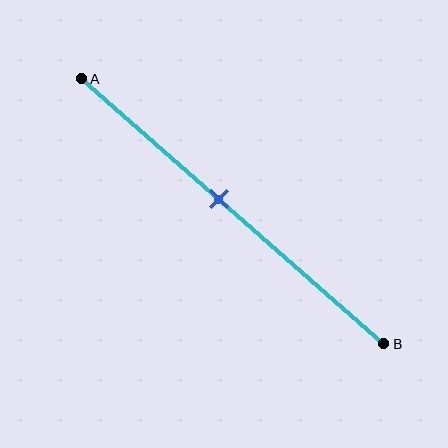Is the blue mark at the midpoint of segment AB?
No, the mark is at about 45% from A, not at the 50% midpoint.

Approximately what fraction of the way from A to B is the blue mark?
The blue mark is approximately 45% of the way from A to B.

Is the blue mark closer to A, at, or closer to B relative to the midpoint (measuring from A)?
The blue mark is closer to point A than the midpoint of segment AB.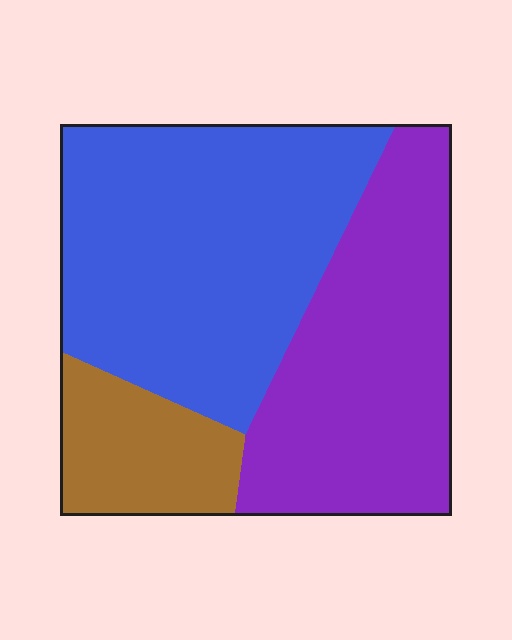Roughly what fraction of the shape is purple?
Purple takes up about three eighths (3/8) of the shape.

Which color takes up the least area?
Brown, at roughly 15%.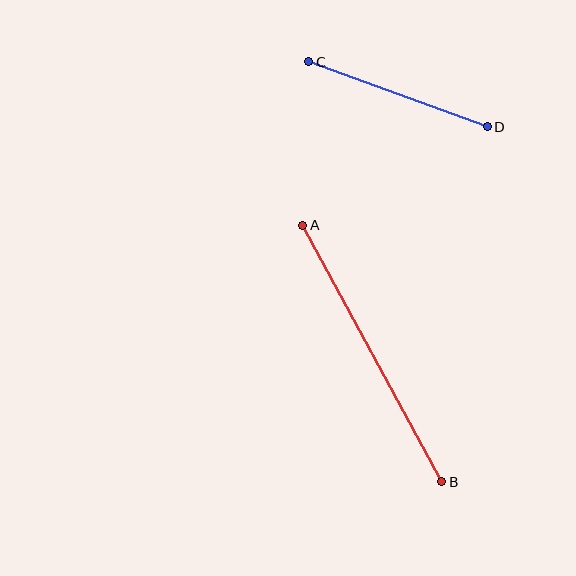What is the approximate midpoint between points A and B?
The midpoint is at approximately (372, 354) pixels.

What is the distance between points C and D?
The distance is approximately 190 pixels.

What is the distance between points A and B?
The distance is approximately 291 pixels.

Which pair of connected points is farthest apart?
Points A and B are farthest apart.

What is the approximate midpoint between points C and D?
The midpoint is at approximately (398, 94) pixels.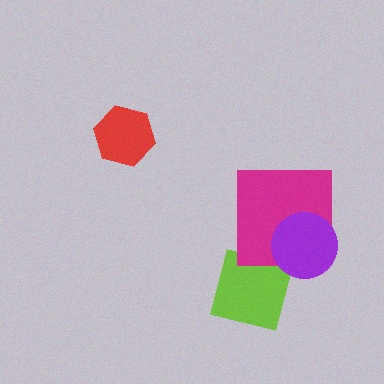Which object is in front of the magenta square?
The purple circle is in front of the magenta square.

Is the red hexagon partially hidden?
No, no other shape covers it.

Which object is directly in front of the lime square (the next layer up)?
The magenta square is directly in front of the lime square.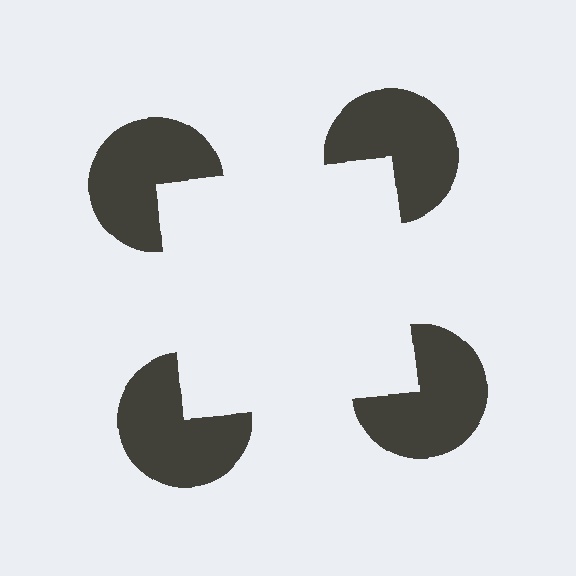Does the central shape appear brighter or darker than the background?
It typically appears slightly brighter than the background, even though no actual brightness change is drawn.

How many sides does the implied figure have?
4 sides.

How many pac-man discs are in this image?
There are 4 — one at each vertex of the illusory square.